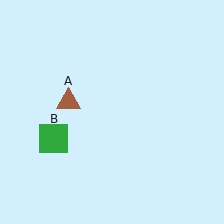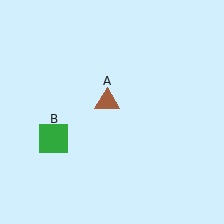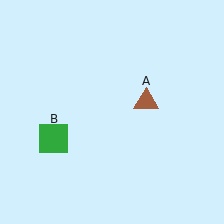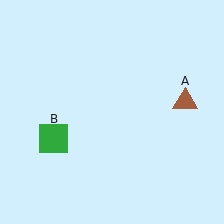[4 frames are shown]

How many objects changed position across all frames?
1 object changed position: brown triangle (object A).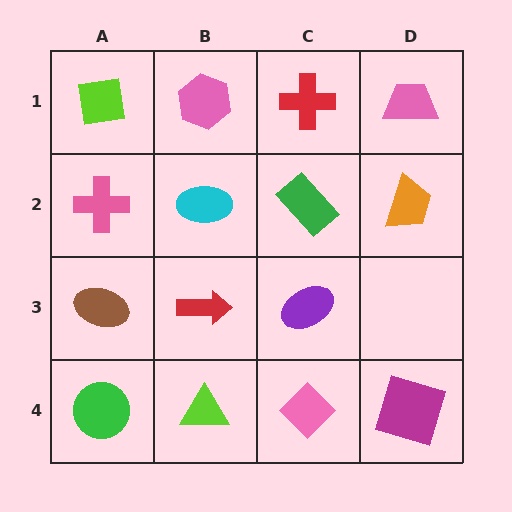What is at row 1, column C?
A red cross.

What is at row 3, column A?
A brown ellipse.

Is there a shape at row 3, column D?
No, that cell is empty.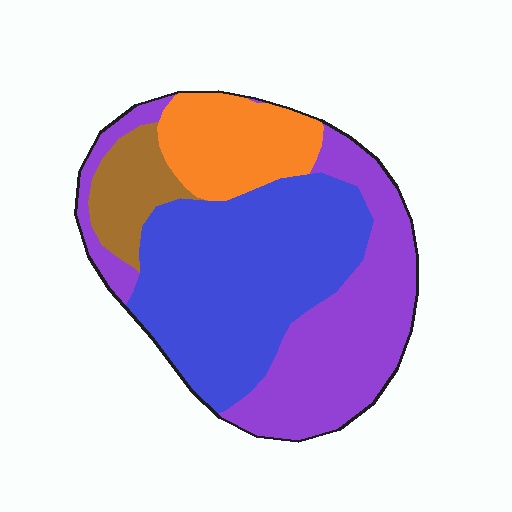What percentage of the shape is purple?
Purple covers about 35% of the shape.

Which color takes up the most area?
Blue, at roughly 40%.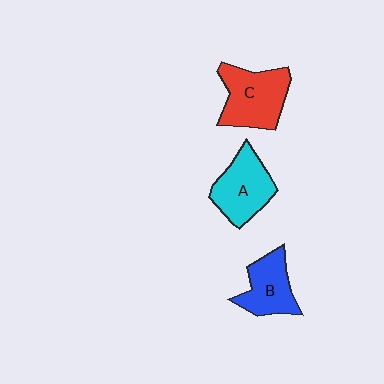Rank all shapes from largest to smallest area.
From largest to smallest: C (red), A (cyan), B (blue).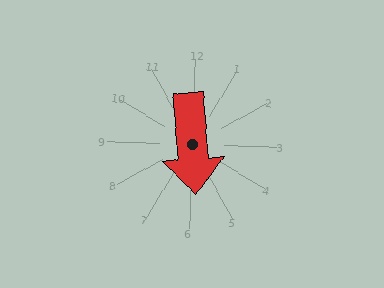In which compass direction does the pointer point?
South.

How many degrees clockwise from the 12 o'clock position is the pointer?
Approximately 174 degrees.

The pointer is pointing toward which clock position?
Roughly 6 o'clock.